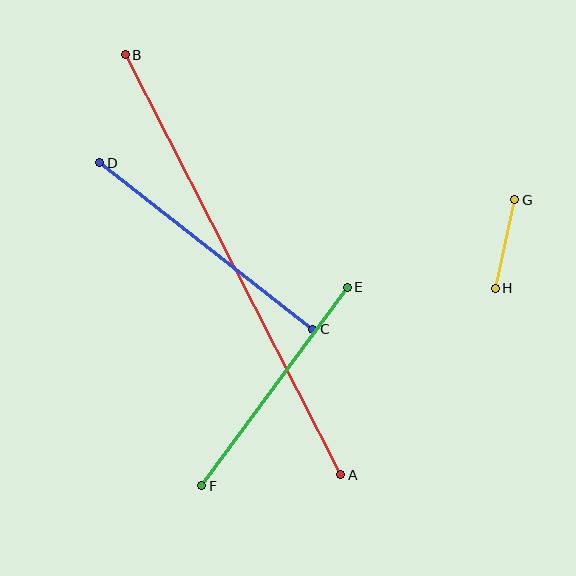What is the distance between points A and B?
The distance is approximately 472 pixels.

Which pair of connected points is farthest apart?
Points A and B are farthest apart.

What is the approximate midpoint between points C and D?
The midpoint is at approximately (206, 246) pixels.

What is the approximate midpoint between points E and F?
The midpoint is at approximately (274, 386) pixels.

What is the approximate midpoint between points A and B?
The midpoint is at approximately (233, 265) pixels.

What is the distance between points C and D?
The distance is approximately 271 pixels.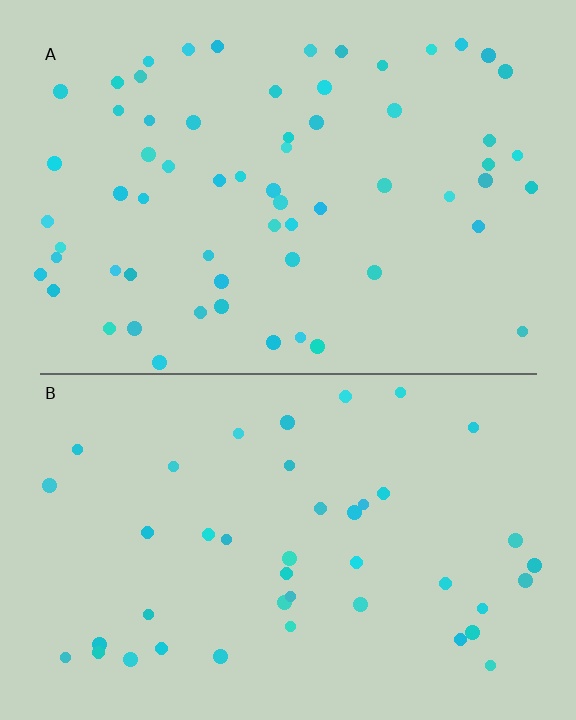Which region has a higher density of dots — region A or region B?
A (the top).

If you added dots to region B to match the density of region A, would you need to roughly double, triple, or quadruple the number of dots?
Approximately double.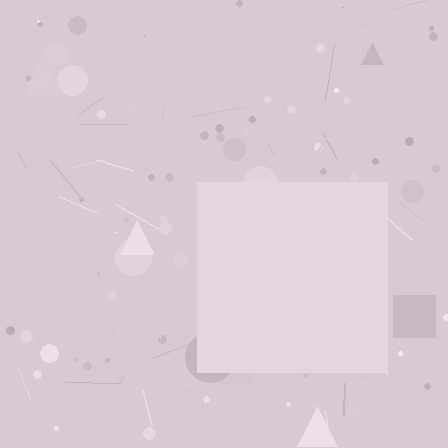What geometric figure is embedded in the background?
A square is embedded in the background.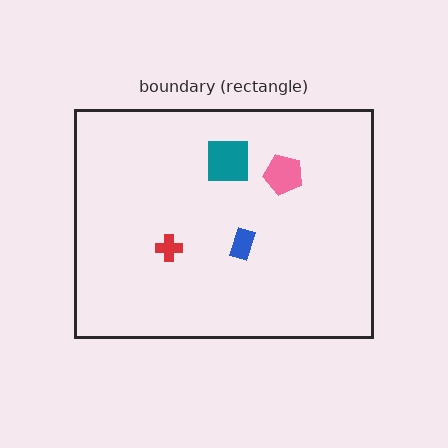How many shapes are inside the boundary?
4 inside, 0 outside.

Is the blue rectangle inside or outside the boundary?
Inside.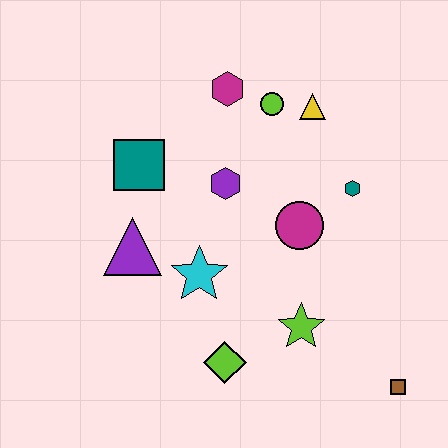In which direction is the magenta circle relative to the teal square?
The magenta circle is to the right of the teal square.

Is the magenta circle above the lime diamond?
Yes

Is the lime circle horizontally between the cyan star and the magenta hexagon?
No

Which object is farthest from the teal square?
The brown square is farthest from the teal square.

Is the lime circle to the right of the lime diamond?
Yes